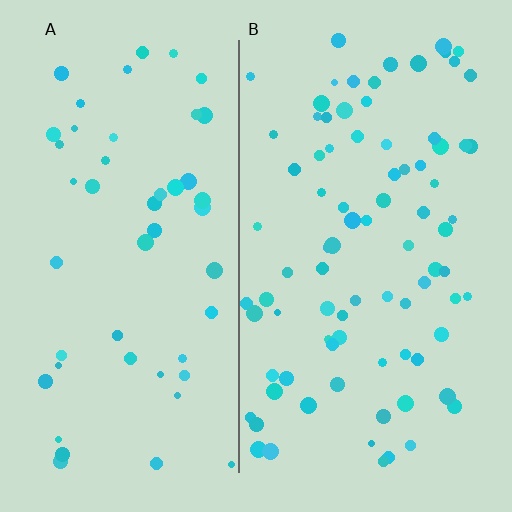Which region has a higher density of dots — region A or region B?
B (the right).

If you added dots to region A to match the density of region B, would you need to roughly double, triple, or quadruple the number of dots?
Approximately double.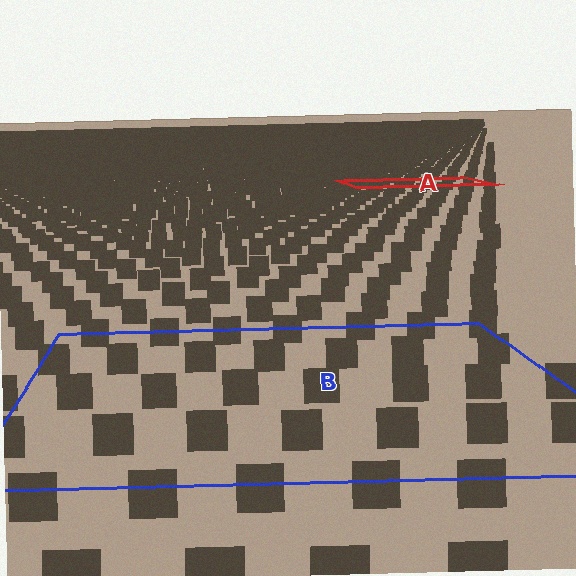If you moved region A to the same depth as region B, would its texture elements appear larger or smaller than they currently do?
They would appear larger. At a closer depth, the same texture elements are projected at a bigger on-screen size.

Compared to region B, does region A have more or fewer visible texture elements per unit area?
Region A has more texture elements per unit area — they are packed more densely because it is farther away.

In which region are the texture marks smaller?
The texture marks are smaller in region A, because it is farther away.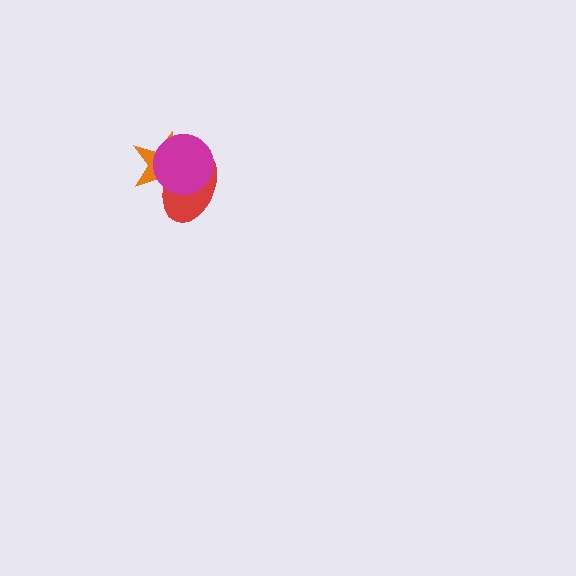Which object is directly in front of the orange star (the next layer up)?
The red ellipse is directly in front of the orange star.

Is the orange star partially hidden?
Yes, it is partially covered by another shape.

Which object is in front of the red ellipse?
The magenta circle is in front of the red ellipse.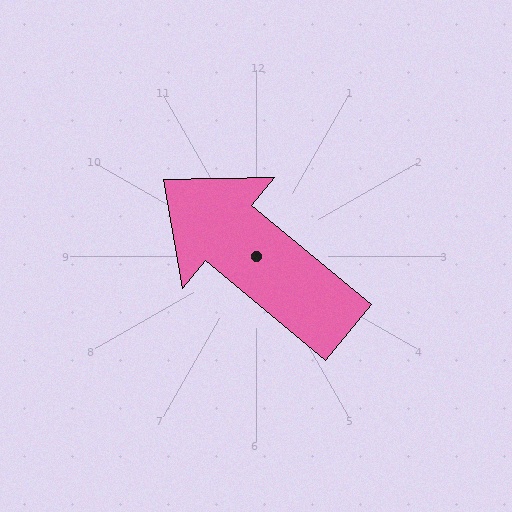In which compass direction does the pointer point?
Northwest.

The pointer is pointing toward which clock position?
Roughly 10 o'clock.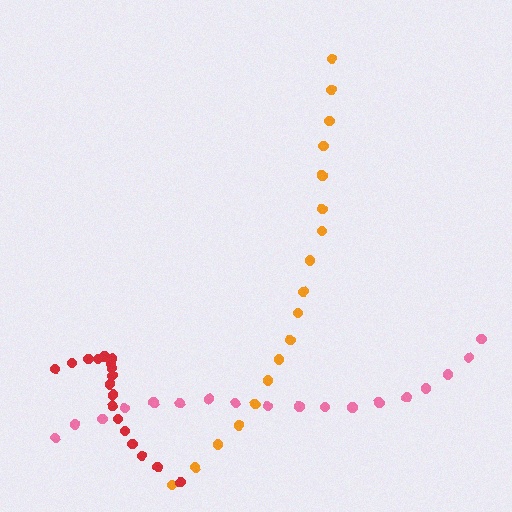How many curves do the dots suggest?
There are 3 distinct paths.